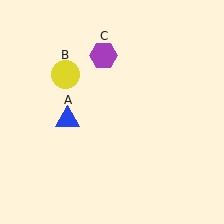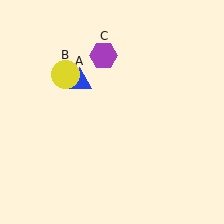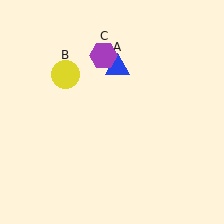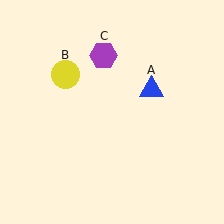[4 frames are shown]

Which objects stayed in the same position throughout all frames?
Yellow circle (object B) and purple hexagon (object C) remained stationary.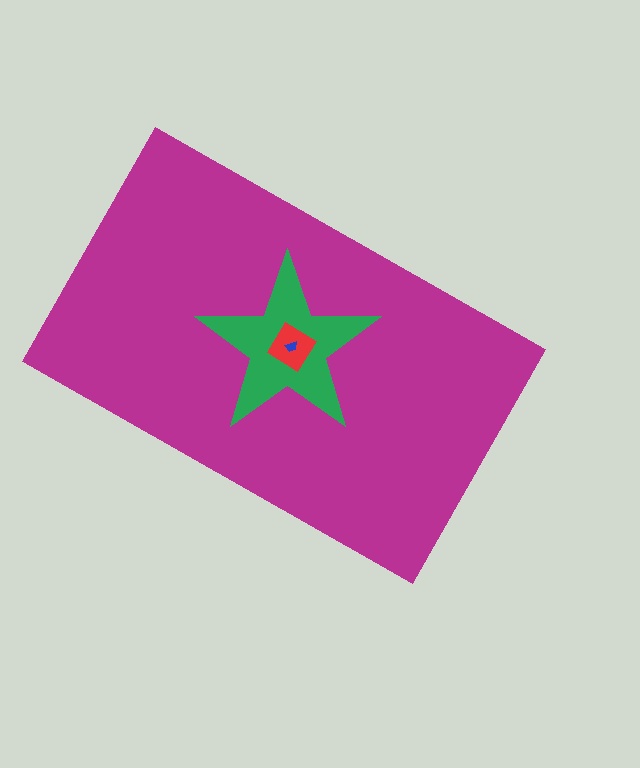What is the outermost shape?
The magenta rectangle.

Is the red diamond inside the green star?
Yes.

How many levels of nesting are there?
4.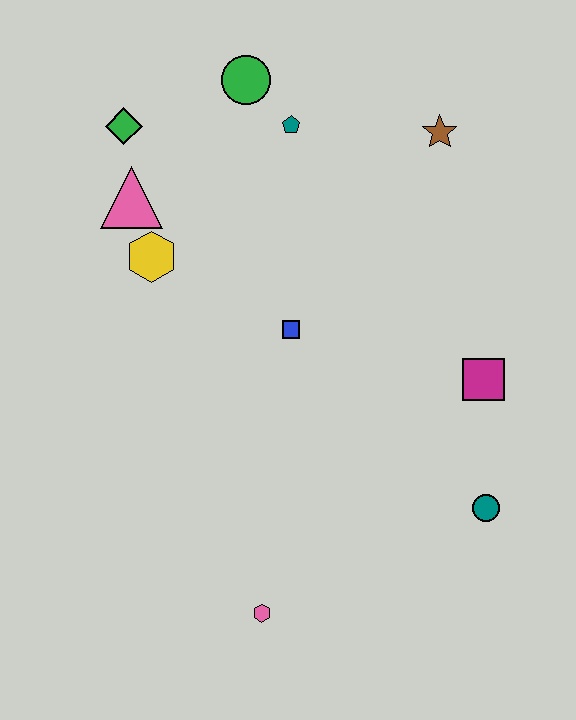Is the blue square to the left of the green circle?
No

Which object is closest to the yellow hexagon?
The pink triangle is closest to the yellow hexagon.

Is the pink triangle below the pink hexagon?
No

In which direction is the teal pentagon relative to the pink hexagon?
The teal pentagon is above the pink hexagon.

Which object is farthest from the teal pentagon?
The pink hexagon is farthest from the teal pentagon.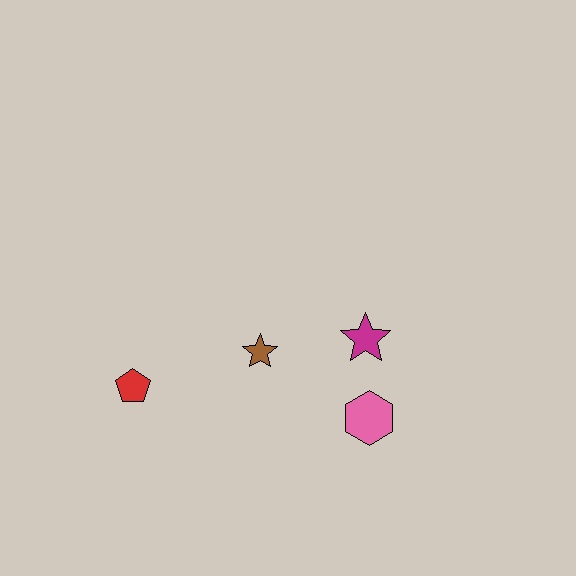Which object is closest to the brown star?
The magenta star is closest to the brown star.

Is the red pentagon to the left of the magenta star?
Yes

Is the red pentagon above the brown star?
No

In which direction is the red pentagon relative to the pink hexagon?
The red pentagon is to the left of the pink hexagon.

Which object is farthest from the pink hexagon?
The red pentagon is farthest from the pink hexagon.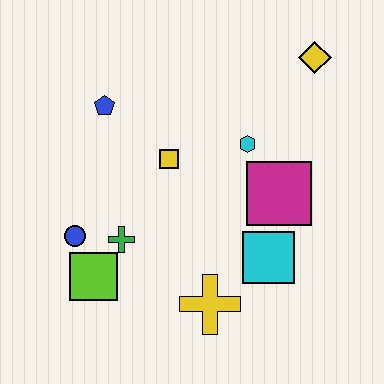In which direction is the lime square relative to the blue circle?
The lime square is below the blue circle.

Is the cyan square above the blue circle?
No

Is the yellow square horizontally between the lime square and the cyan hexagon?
Yes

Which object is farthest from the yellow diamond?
The lime square is farthest from the yellow diamond.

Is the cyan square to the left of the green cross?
No